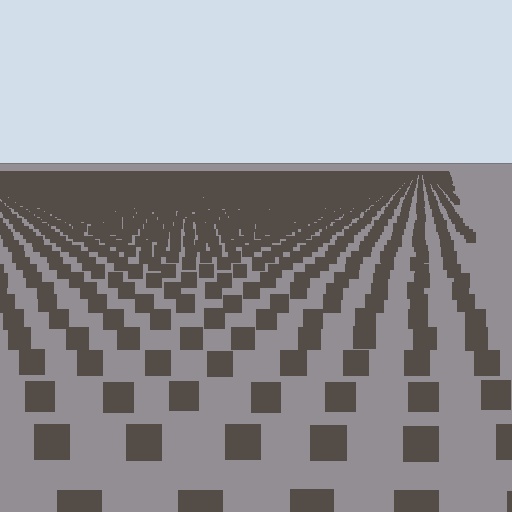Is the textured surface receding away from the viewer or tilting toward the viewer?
The surface is receding away from the viewer. Texture elements get smaller and denser toward the top.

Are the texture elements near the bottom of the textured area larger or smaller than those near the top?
Larger. Near the bottom, elements are closer to the viewer and appear at a bigger on-screen size.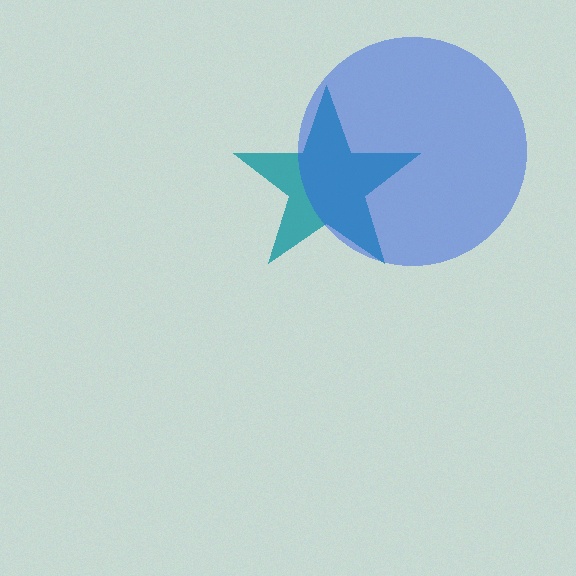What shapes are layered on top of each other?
The layered shapes are: a teal star, a blue circle.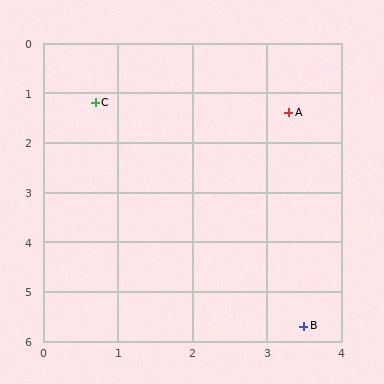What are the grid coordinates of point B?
Point B is at approximately (3.5, 5.7).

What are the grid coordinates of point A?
Point A is at approximately (3.3, 1.4).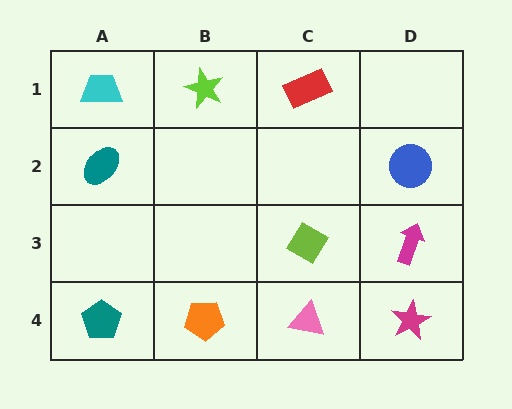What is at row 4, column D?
A magenta star.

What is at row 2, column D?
A blue circle.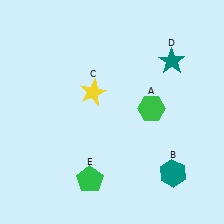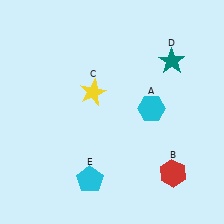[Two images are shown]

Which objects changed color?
A changed from green to cyan. B changed from teal to red. E changed from green to cyan.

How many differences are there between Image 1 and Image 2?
There are 3 differences between the two images.